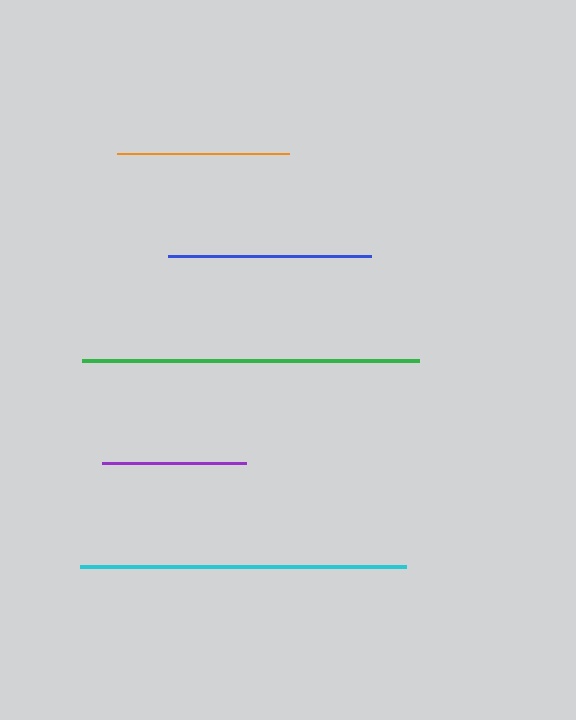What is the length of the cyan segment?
The cyan segment is approximately 326 pixels long.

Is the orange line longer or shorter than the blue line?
The blue line is longer than the orange line.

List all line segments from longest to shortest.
From longest to shortest: green, cyan, blue, orange, purple.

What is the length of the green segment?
The green segment is approximately 338 pixels long.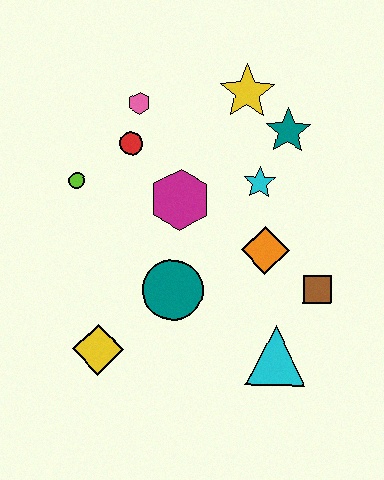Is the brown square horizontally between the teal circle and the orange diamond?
No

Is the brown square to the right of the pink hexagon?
Yes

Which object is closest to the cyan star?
The teal star is closest to the cyan star.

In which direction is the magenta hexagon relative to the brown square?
The magenta hexagon is to the left of the brown square.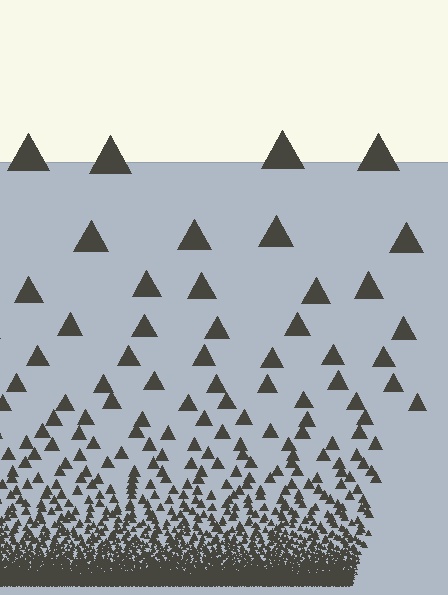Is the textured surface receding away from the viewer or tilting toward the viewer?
The surface appears to tilt toward the viewer. Texture elements get larger and sparser toward the top.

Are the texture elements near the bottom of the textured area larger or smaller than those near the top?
Smaller. The gradient is inverted — elements near the bottom are smaller and denser.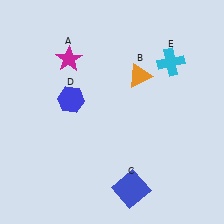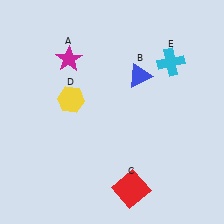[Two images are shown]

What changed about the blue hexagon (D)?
In Image 1, D is blue. In Image 2, it changed to yellow.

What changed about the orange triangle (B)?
In Image 1, B is orange. In Image 2, it changed to blue.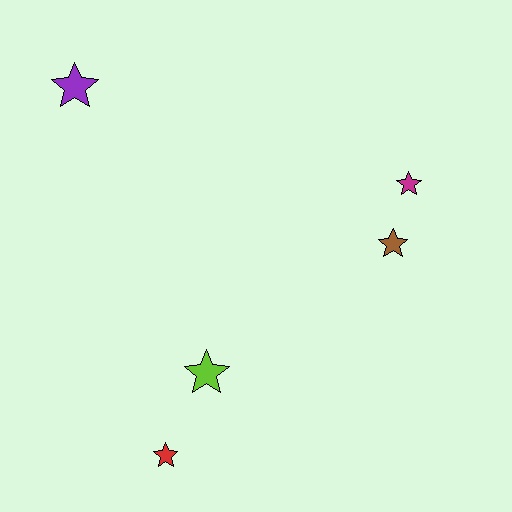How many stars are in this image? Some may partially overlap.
There are 5 stars.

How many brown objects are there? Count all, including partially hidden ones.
There is 1 brown object.